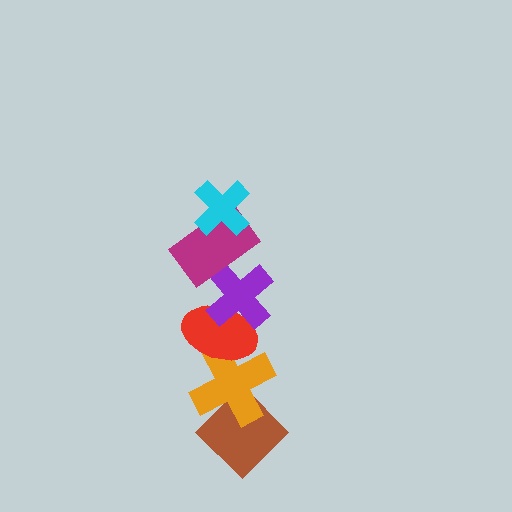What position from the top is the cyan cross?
The cyan cross is 1st from the top.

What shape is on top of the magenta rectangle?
The cyan cross is on top of the magenta rectangle.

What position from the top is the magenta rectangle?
The magenta rectangle is 2nd from the top.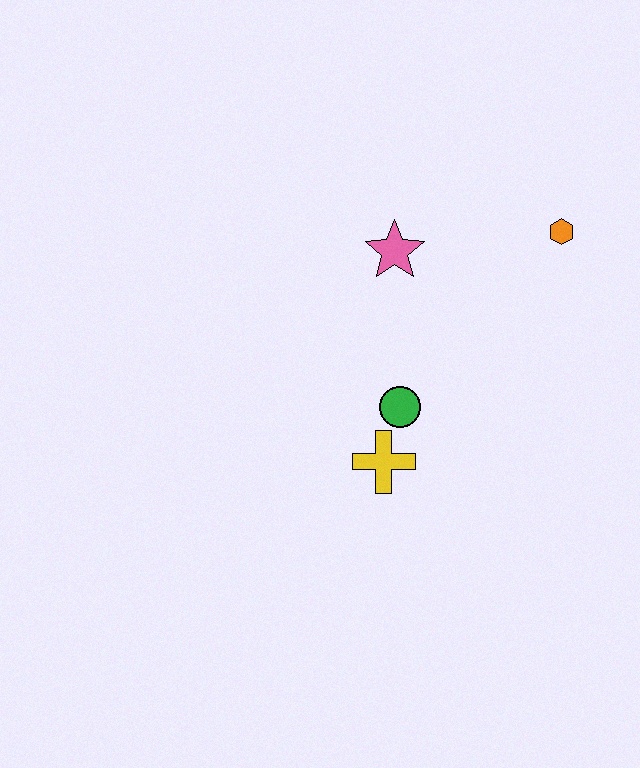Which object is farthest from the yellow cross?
The orange hexagon is farthest from the yellow cross.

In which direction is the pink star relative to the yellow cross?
The pink star is above the yellow cross.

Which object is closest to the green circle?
The yellow cross is closest to the green circle.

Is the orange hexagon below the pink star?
No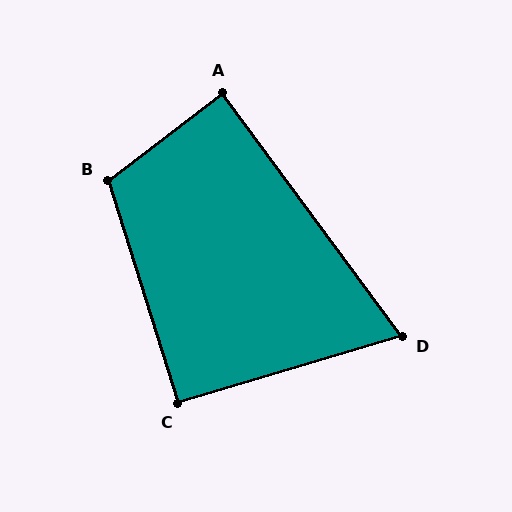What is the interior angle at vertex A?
Approximately 89 degrees (approximately right).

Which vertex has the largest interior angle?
B, at approximately 110 degrees.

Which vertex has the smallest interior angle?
D, at approximately 70 degrees.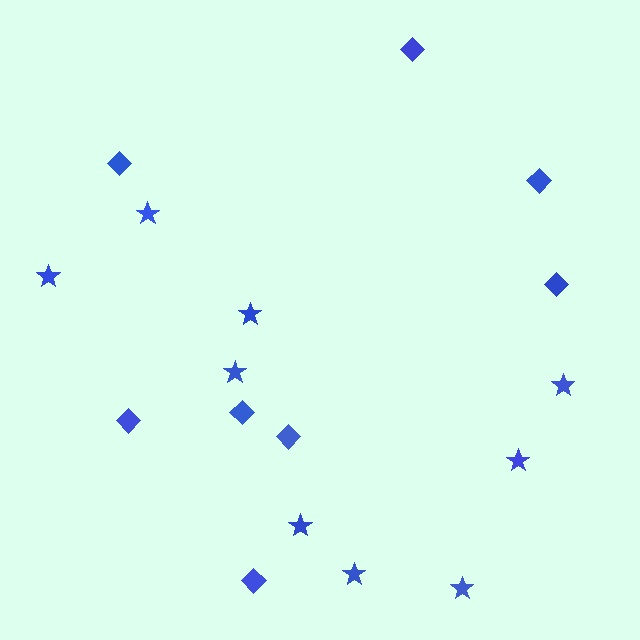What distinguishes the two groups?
There are 2 groups: one group of diamonds (8) and one group of stars (9).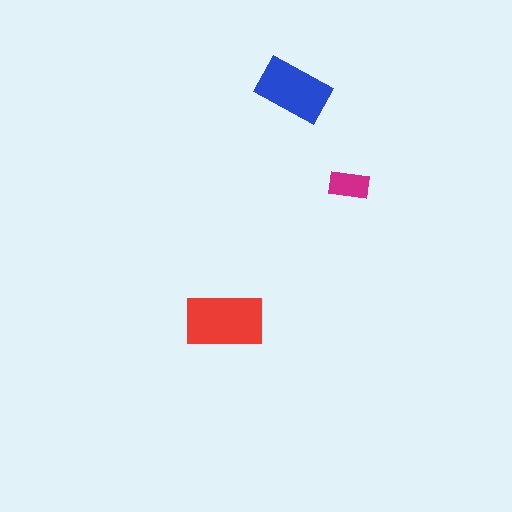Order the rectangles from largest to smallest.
the red one, the blue one, the magenta one.